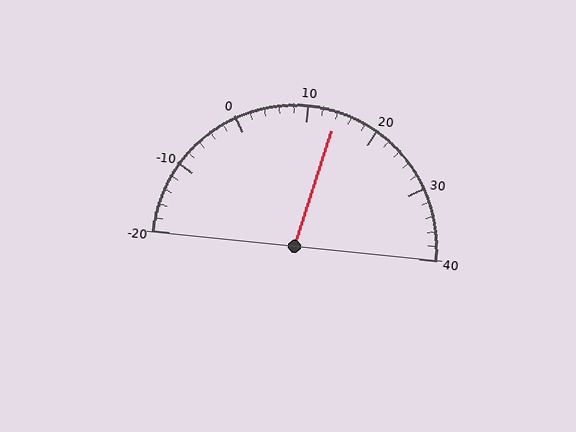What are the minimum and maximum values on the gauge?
The gauge ranges from -20 to 40.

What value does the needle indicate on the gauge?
The needle indicates approximately 14.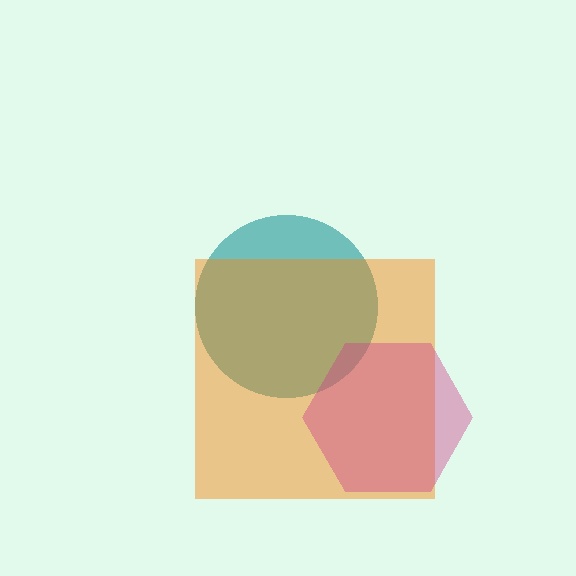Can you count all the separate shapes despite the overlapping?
Yes, there are 3 separate shapes.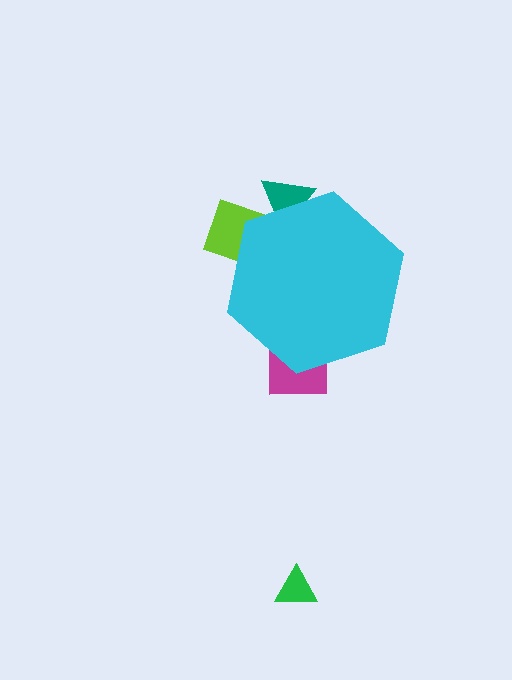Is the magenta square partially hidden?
Yes, the magenta square is partially hidden behind the cyan hexagon.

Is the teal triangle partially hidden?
Yes, the teal triangle is partially hidden behind the cyan hexagon.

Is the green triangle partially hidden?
No, the green triangle is fully visible.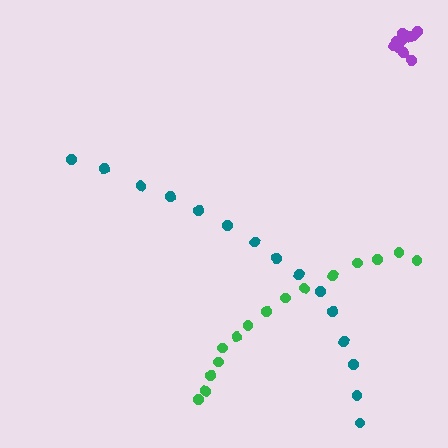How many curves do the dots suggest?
There are 3 distinct paths.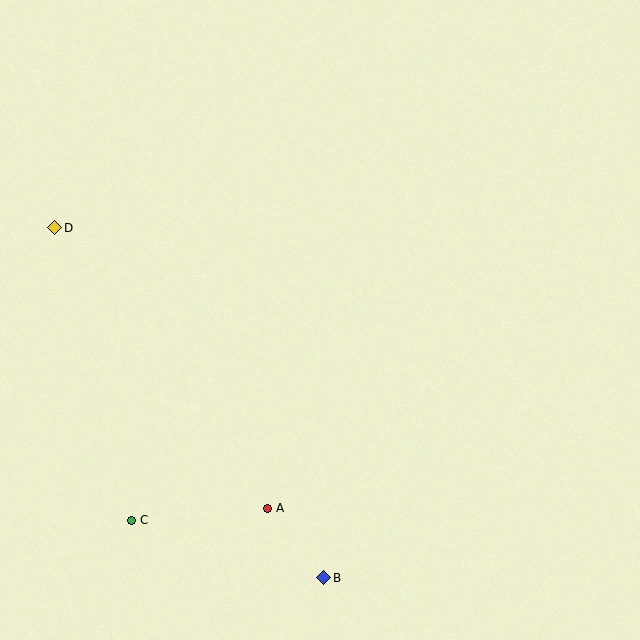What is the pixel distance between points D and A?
The distance between D and A is 352 pixels.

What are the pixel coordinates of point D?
Point D is at (55, 228).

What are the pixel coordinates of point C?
Point C is at (131, 520).